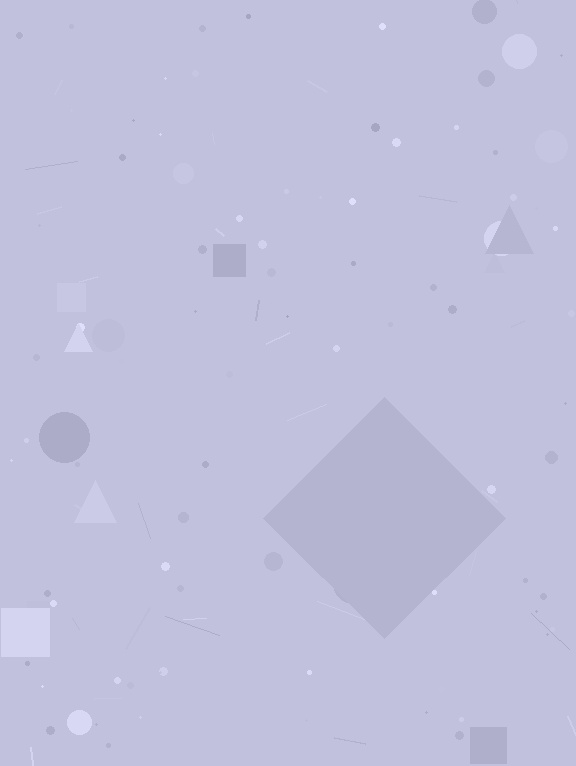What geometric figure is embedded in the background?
A diamond is embedded in the background.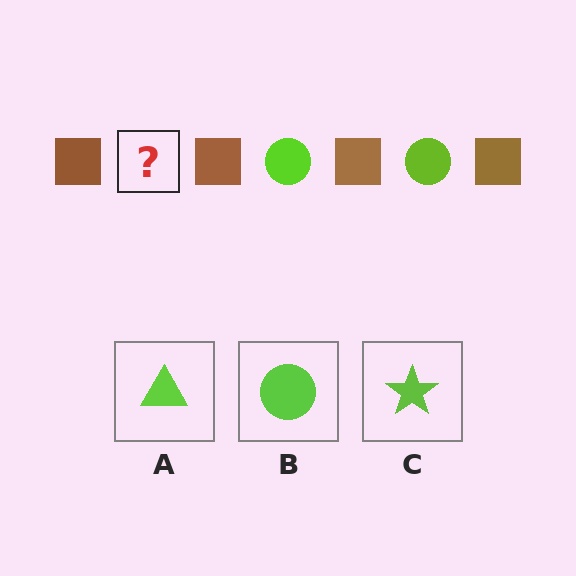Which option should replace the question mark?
Option B.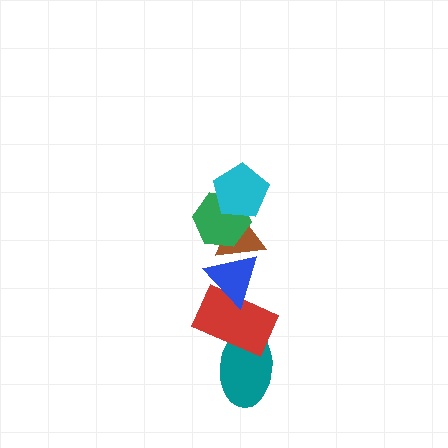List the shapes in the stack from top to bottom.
From top to bottom: the cyan pentagon, the green hexagon, the brown triangle, the blue triangle, the red rectangle, the teal ellipse.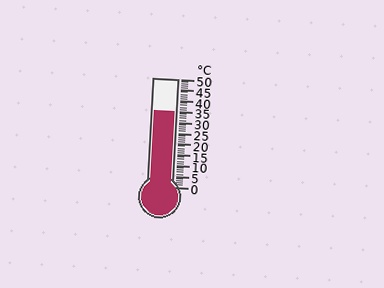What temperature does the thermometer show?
The thermometer shows approximately 35°C.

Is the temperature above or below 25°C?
The temperature is above 25°C.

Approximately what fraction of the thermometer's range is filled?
The thermometer is filled to approximately 70% of its range.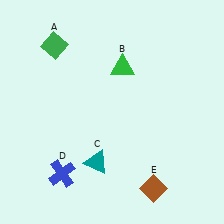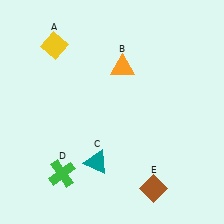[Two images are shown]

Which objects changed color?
A changed from green to yellow. B changed from green to orange. D changed from blue to green.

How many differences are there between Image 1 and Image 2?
There are 3 differences between the two images.